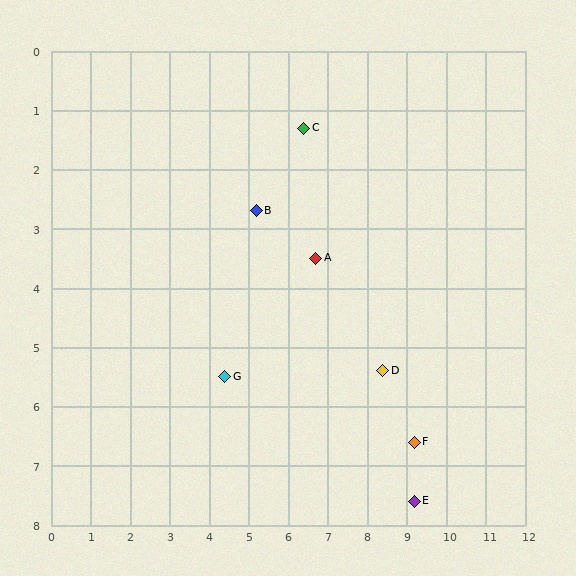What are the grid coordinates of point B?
Point B is at approximately (5.2, 2.7).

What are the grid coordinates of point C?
Point C is at approximately (6.4, 1.3).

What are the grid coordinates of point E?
Point E is at approximately (9.2, 7.6).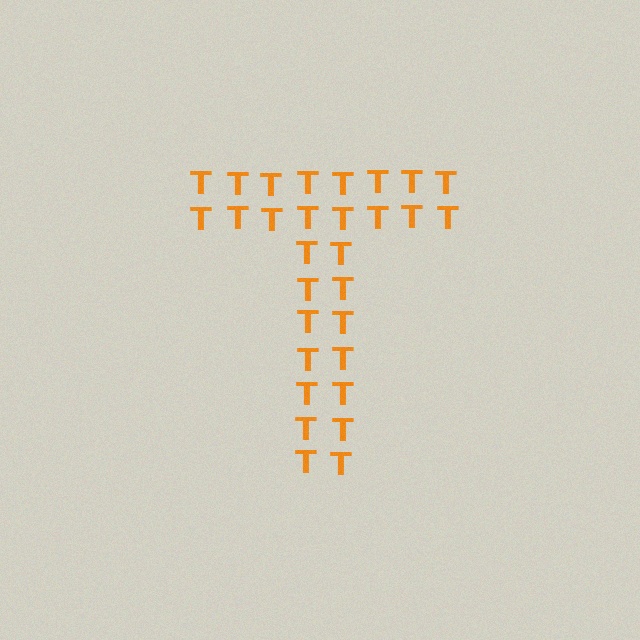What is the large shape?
The large shape is the letter T.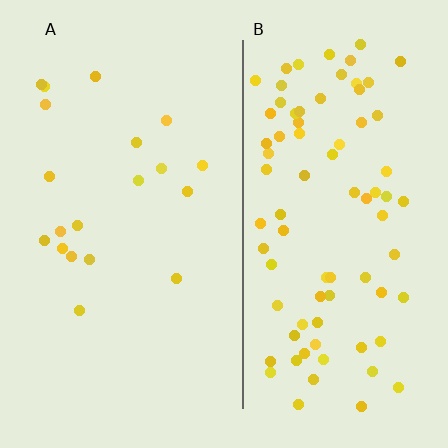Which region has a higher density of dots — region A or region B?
B (the right).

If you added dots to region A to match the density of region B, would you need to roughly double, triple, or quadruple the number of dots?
Approximately quadruple.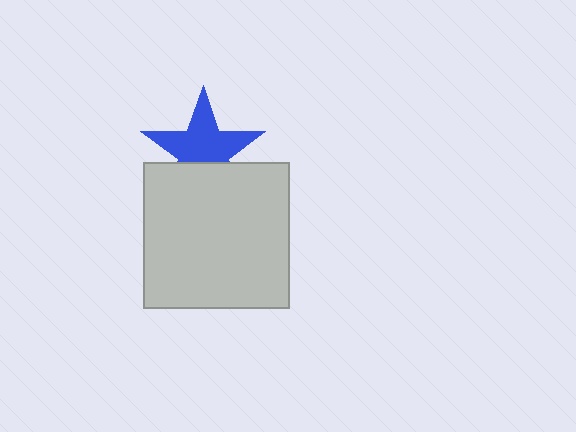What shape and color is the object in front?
The object in front is a light gray square.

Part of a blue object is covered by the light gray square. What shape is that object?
It is a star.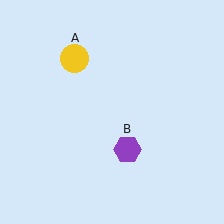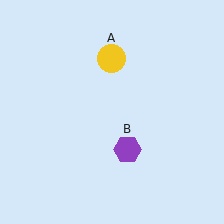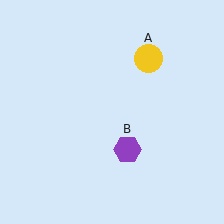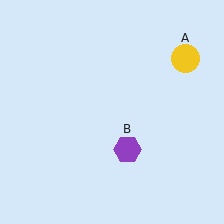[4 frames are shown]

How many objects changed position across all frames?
1 object changed position: yellow circle (object A).